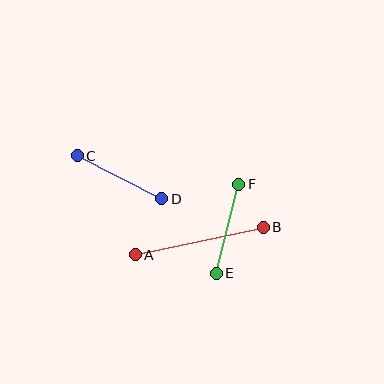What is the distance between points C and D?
The distance is approximately 95 pixels.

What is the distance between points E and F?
The distance is approximately 91 pixels.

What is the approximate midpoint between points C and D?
The midpoint is at approximately (120, 177) pixels.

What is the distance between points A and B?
The distance is approximately 131 pixels.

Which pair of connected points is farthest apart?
Points A and B are farthest apart.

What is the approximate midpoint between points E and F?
The midpoint is at approximately (228, 229) pixels.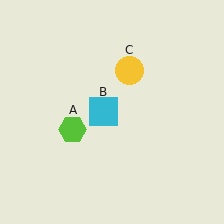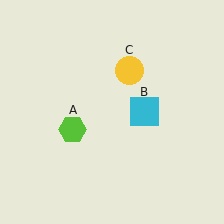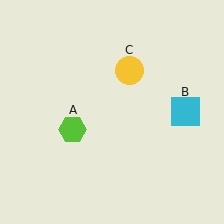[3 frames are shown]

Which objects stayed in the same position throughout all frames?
Lime hexagon (object A) and yellow circle (object C) remained stationary.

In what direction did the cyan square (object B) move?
The cyan square (object B) moved right.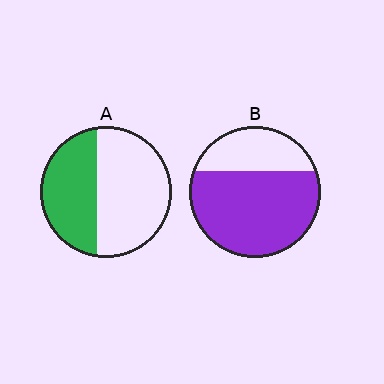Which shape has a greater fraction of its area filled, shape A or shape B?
Shape B.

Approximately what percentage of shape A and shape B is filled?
A is approximately 40% and B is approximately 70%.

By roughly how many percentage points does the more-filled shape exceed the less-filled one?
By roughly 30 percentage points (B over A).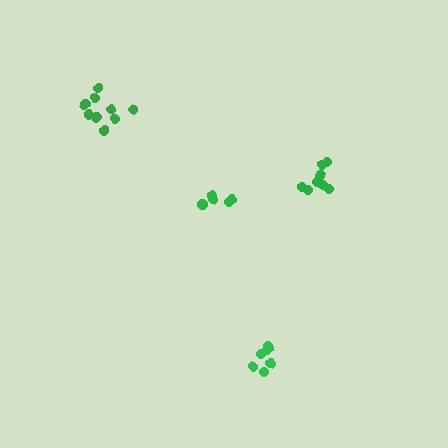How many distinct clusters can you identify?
There are 4 distinct clusters.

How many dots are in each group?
Group 1: 7 dots, Group 2: 5 dots, Group 3: 10 dots, Group 4: 11 dots (33 total).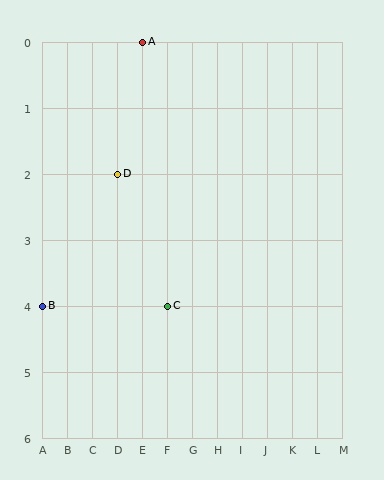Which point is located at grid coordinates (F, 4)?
Point C is at (F, 4).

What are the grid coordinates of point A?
Point A is at grid coordinates (E, 0).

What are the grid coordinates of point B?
Point B is at grid coordinates (A, 4).